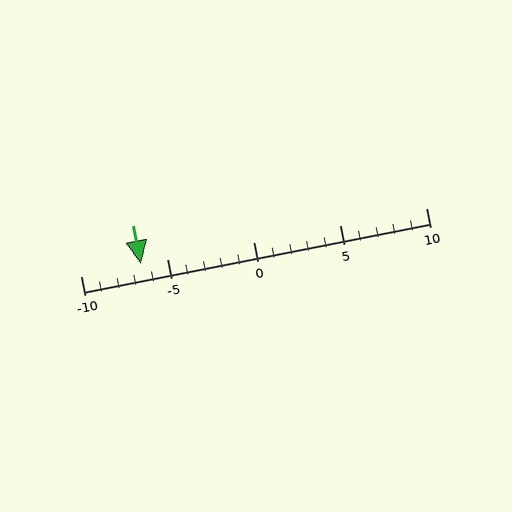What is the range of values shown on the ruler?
The ruler shows values from -10 to 10.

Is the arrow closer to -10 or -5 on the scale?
The arrow is closer to -5.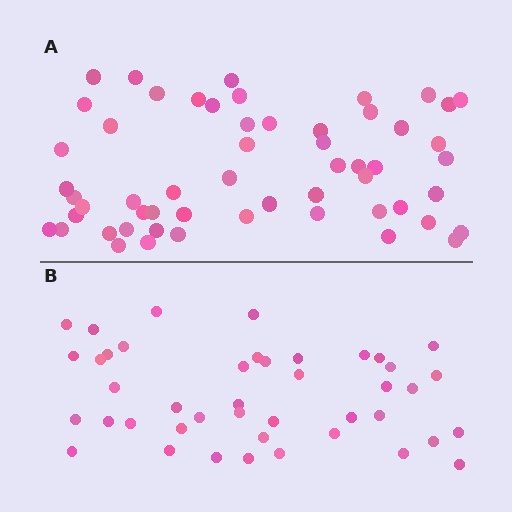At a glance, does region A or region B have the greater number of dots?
Region A (the top region) has more dots.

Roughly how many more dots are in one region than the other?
Region A has approximately 15 more dots than region B.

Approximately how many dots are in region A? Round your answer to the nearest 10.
About 60 dots. (The exact count is 56, which rounds to 60.)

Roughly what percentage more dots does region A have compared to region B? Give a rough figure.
About 30% more.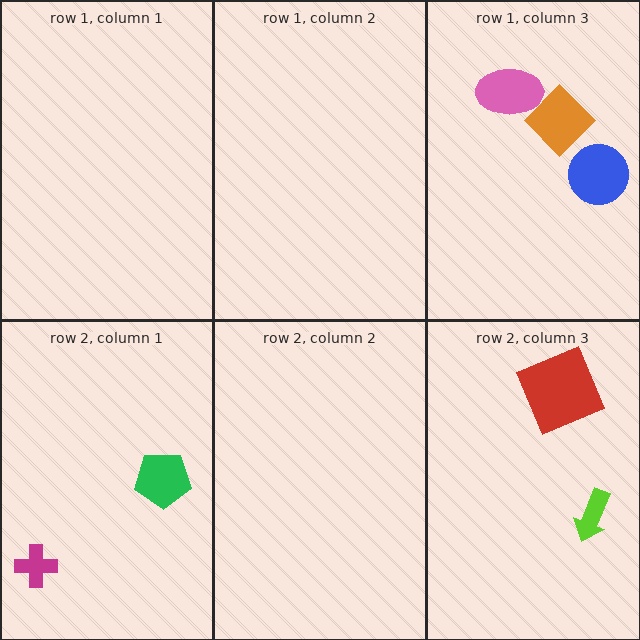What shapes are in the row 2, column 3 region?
The red square, the lime arrow.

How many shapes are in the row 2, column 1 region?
2.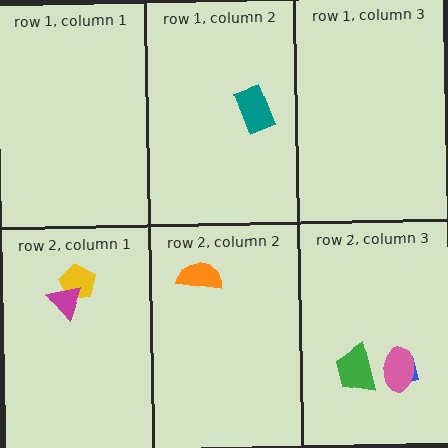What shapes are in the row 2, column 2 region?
The orange semicircle.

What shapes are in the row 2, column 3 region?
The green trapezoid, the blue diamond, the pink ellipse.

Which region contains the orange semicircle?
The row 2, column 2 region.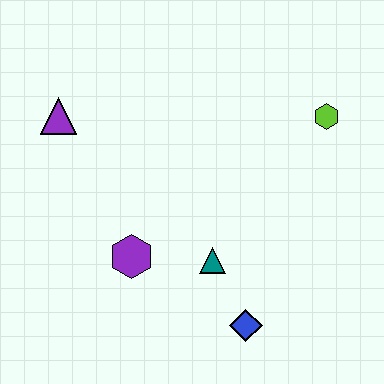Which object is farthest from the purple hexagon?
The lime hexagon is farthest from the purple hexagon.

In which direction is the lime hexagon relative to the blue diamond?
The lime hexagon is above the blue diamond.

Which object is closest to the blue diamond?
The teal triangle is closest to the blue diamond.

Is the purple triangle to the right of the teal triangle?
No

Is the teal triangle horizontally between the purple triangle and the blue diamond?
Yes